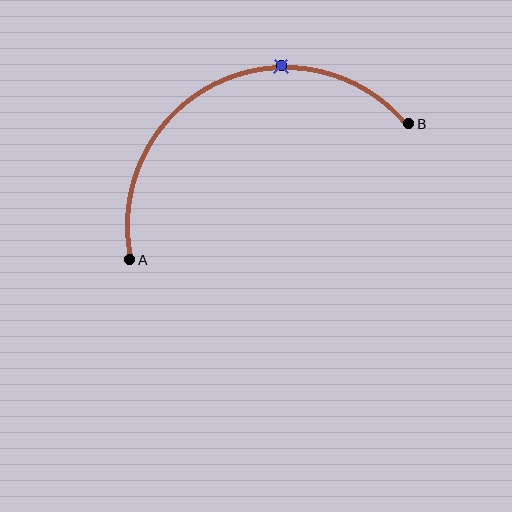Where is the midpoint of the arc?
The arc midpoint is the point on the curve farthest from the straight line joining A and B. It sits above that line.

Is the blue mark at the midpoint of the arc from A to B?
No. The blue mark lies on the arc but is closer to endpoint B. The arc midpoint would be at the point on the curve equidistant along the arc from both A and B.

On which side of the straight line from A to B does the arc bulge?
The arc bulges above the straight line connecting A and B.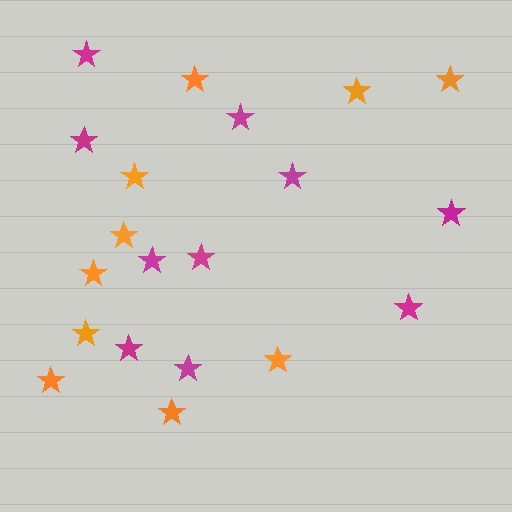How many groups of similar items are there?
There are 2 groups: one group of magenta stars (10) and one group of orange stars (10).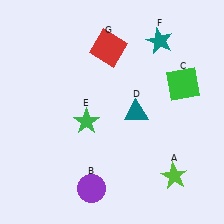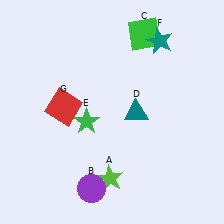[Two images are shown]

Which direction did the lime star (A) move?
The lime star (A) moved left.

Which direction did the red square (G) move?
The red square (G) moved down.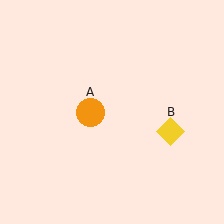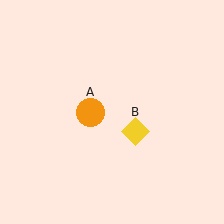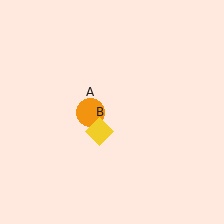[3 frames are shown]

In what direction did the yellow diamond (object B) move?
The yellow diamond (object B) moved left.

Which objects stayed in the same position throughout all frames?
Orange circle (object A) remained stationary.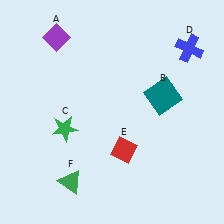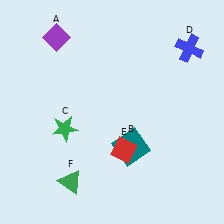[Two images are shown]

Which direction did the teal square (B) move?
The teal square (B) moved down.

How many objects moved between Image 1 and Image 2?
1 object moved between the two images.